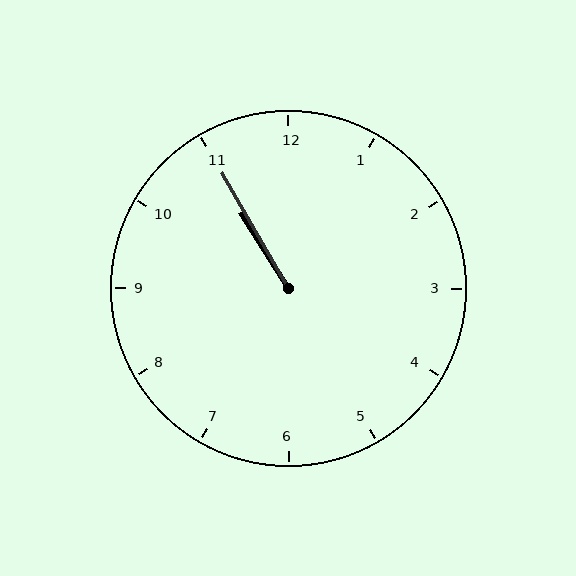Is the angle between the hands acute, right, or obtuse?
It is acute.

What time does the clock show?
10:55.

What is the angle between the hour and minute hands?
Approximately 2 degrees.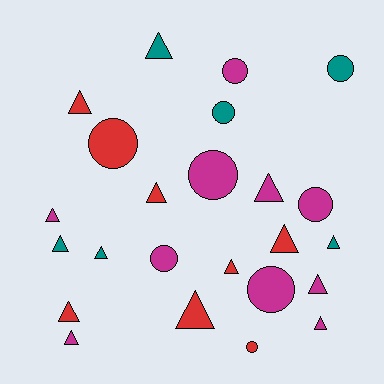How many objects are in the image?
There are 24 objects.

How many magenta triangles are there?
There are 5 magenta triangles.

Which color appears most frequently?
Magenta, with 10 objects.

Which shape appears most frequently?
Triangle, with 15 objects.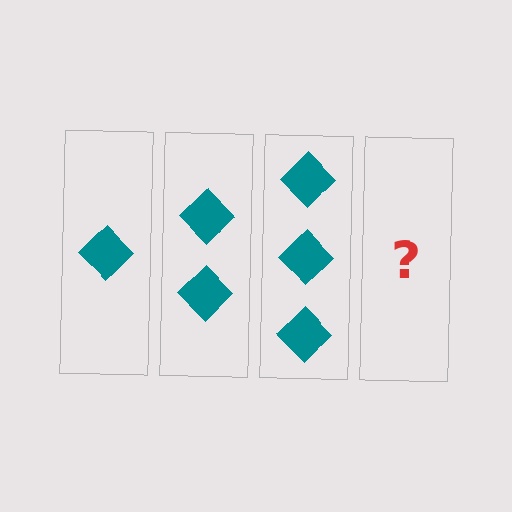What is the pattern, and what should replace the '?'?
The pattern is that each step adds one more diamond. The '?' should be 4 diamonds.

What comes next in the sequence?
The next element should be 4 diamonds.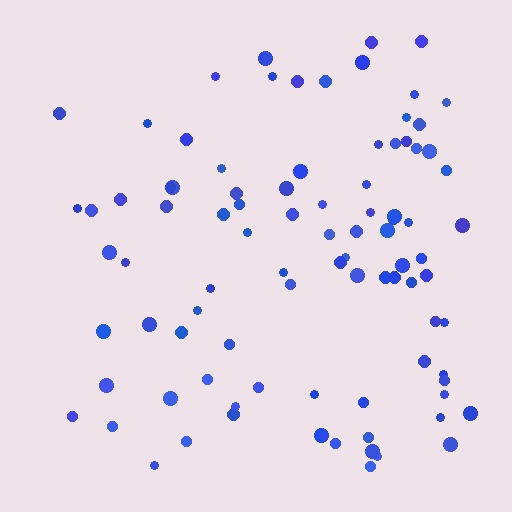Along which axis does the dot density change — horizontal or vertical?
Horizontal.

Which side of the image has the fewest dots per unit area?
The left.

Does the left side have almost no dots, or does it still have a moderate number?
Still a moderate number, just noticeably fewer than the right.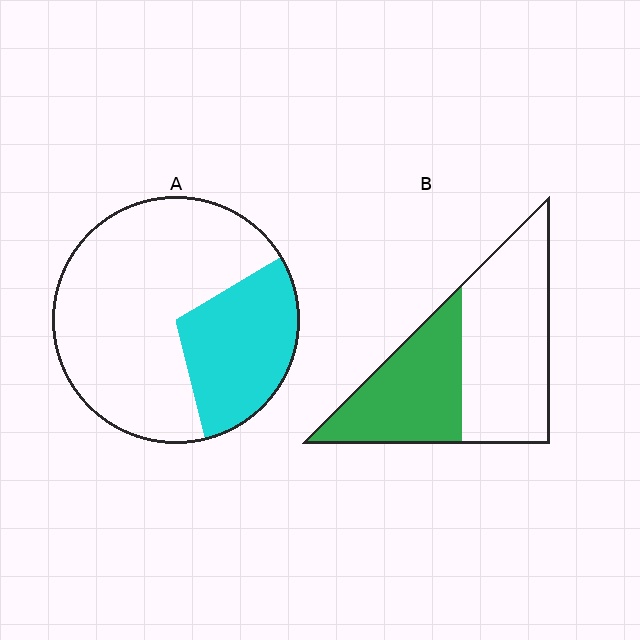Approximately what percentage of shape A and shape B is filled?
A is approximately 30% and B is approximately 40%.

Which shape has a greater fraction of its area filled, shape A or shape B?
Shape B.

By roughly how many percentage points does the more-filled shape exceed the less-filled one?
By roughly 10 percentage points (B over A).